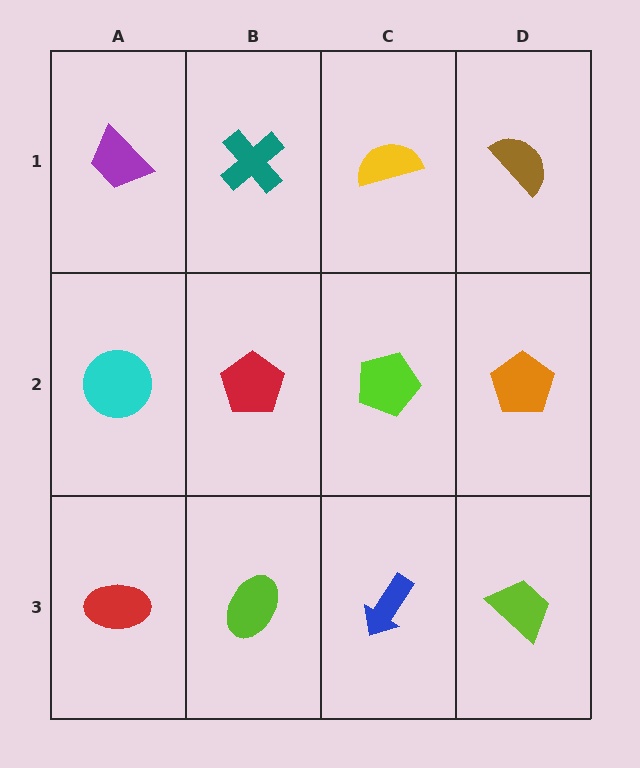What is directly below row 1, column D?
An orange pentagon.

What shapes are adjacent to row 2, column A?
A purple trapezoid (row 1, column A), a red ellipse (row 3, column A), a red pentagon (row 2, column B).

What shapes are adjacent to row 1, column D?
An orange pentagon (row 2, column D), a yellow semicircle (row 1, column C).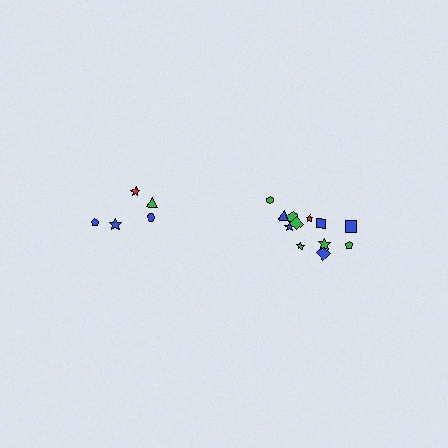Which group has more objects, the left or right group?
The right group.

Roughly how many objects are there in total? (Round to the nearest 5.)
Roughly 15 objects in total.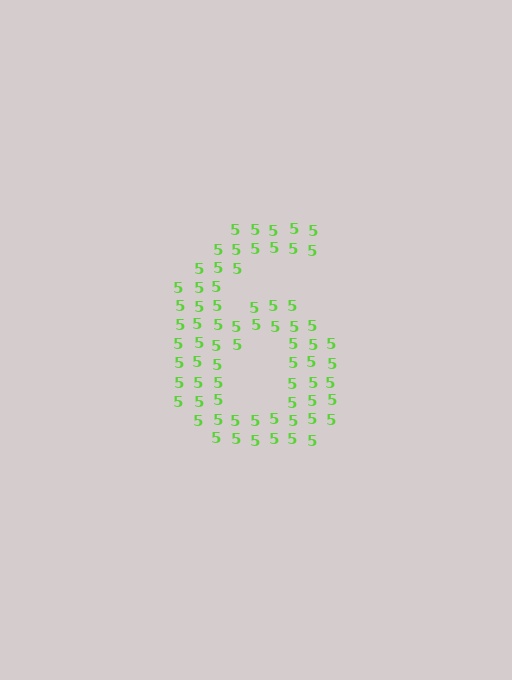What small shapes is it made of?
It is made of small digit 5's.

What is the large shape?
The large shape is the digit 6.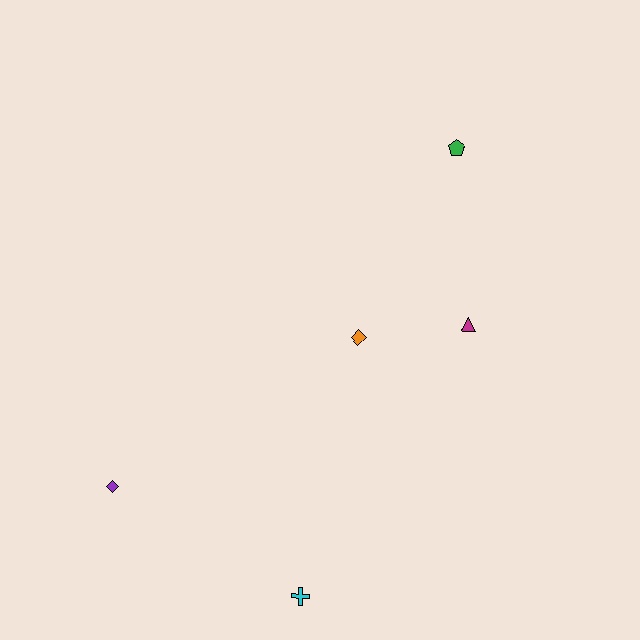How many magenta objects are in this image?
There is 1 magenta object.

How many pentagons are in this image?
There is 1 pentagon.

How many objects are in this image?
There are 5 objects.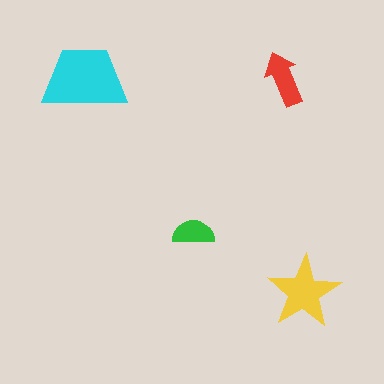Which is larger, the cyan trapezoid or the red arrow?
The cyan trapezoid.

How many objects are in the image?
There are 4 objects in the image.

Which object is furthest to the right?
The yellow star is rightmost.